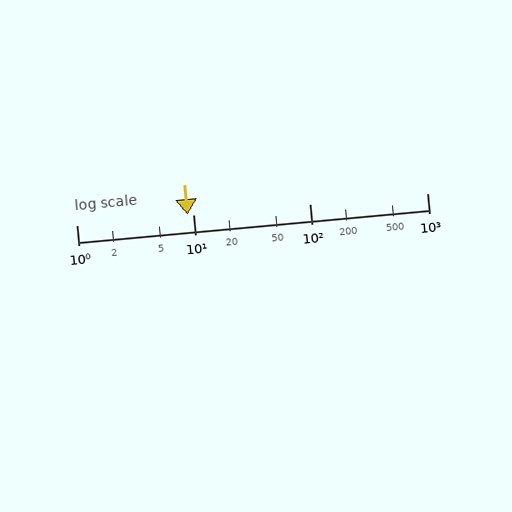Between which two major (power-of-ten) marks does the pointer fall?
The pointer is between 1 and 10.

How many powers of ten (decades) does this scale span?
The scale spans 3 decades, from 1 to 1000.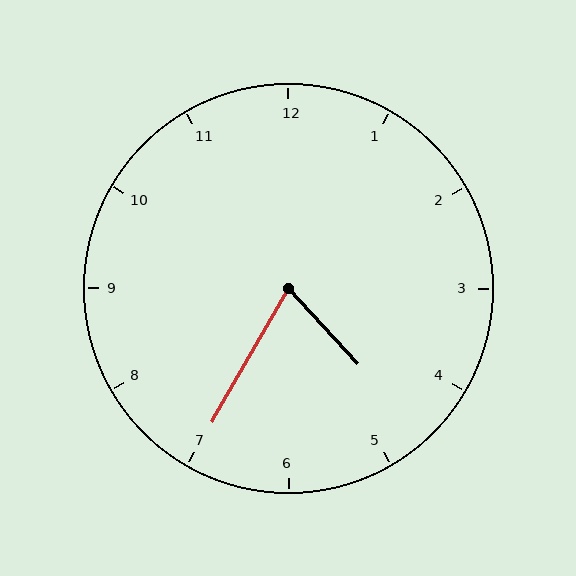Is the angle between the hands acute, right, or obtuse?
It is acute.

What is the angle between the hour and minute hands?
Approximately 72 degrees.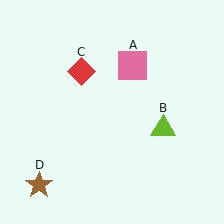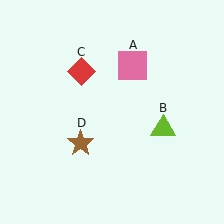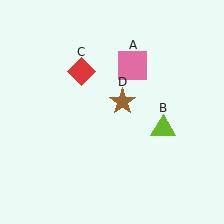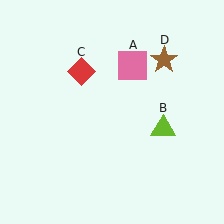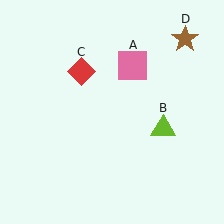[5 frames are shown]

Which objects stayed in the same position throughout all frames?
Pink square (object A) and lime triangle (object B) and red diamond (object C) remained stationary.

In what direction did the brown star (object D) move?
The brown star (object D) moved up and to the right.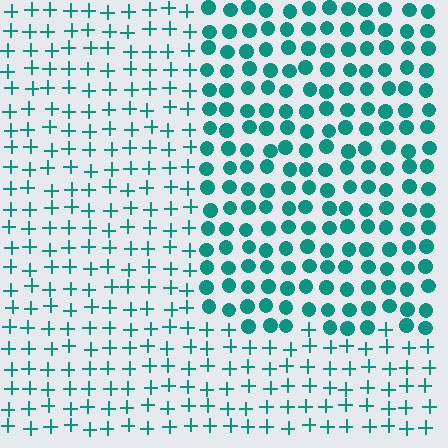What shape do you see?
I see a rectangle.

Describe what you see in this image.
The image is filled with small teal elements arranged in a uniform grid. A rectangle-shaped region contains circles, while the surrounding area contains plus signs. The boundary is defined purely by the change in element shape.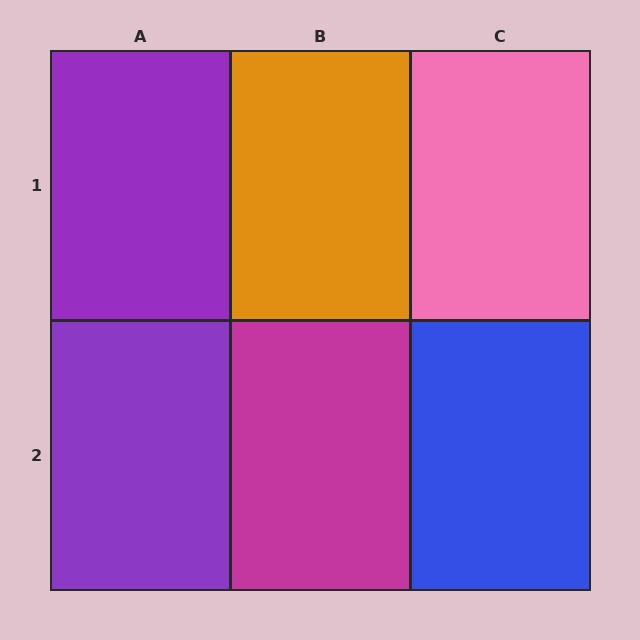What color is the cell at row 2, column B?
Magenta.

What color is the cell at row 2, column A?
Purple.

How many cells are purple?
2 cells are purple.